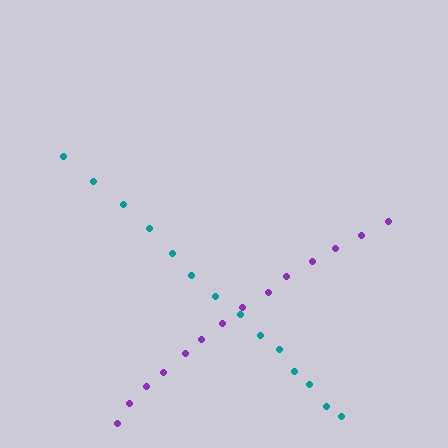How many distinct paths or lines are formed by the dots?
There are 2 distinct paths.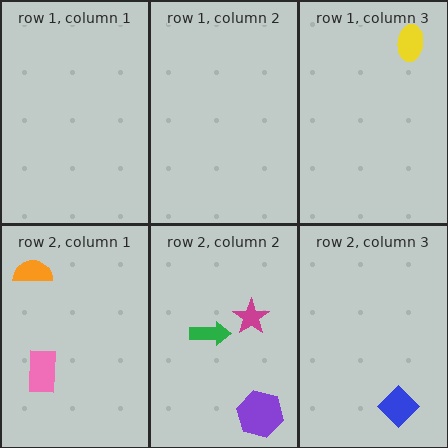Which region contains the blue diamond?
The row 2, column 3 region.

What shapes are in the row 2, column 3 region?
The blue diamond.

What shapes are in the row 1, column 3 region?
The yellow ellipse.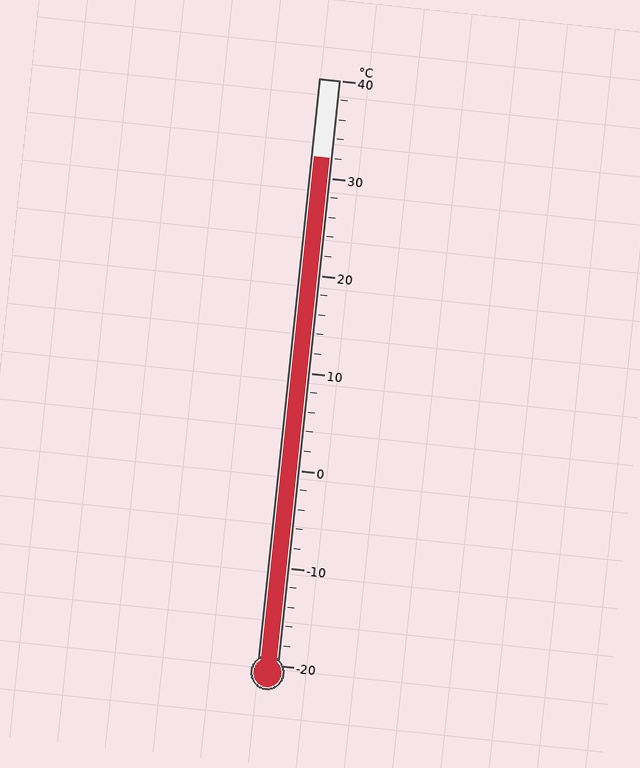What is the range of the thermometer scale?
The thermometer scale ranges from -20°C to 40°C.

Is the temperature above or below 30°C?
The temperature is above 30°C.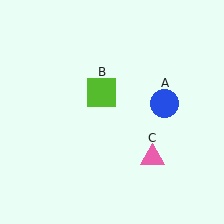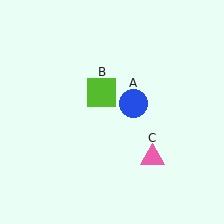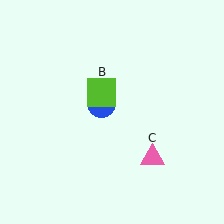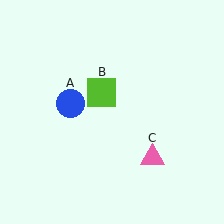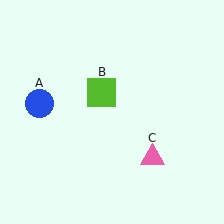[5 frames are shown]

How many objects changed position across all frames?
1 object changed position: blue circle (object A).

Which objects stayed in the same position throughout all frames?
Lime square (object B) and pink triangle (object C) remained stationary.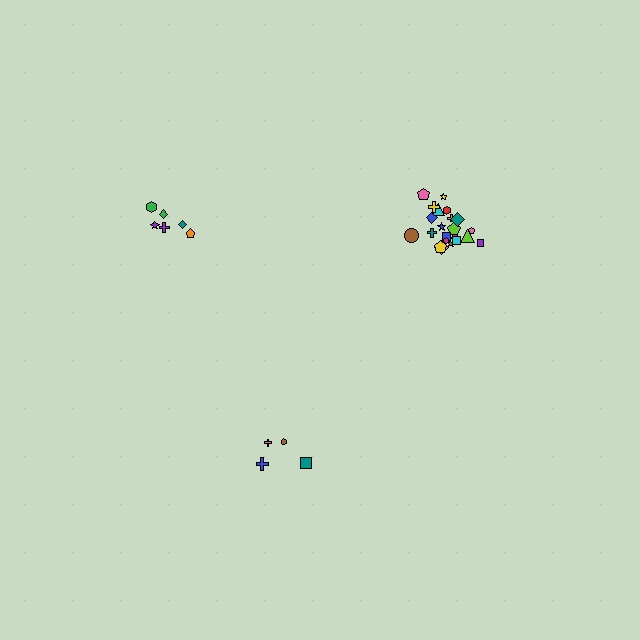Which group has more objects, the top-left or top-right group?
The top-right group.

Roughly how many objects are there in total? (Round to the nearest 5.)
Roughly 30 objects in total.